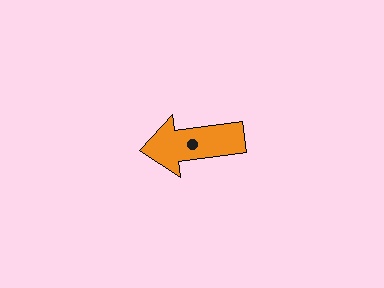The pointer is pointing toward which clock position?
Roughly 9 o'clock.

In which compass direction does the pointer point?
West.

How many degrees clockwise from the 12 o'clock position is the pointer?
Approximately 263 degrees.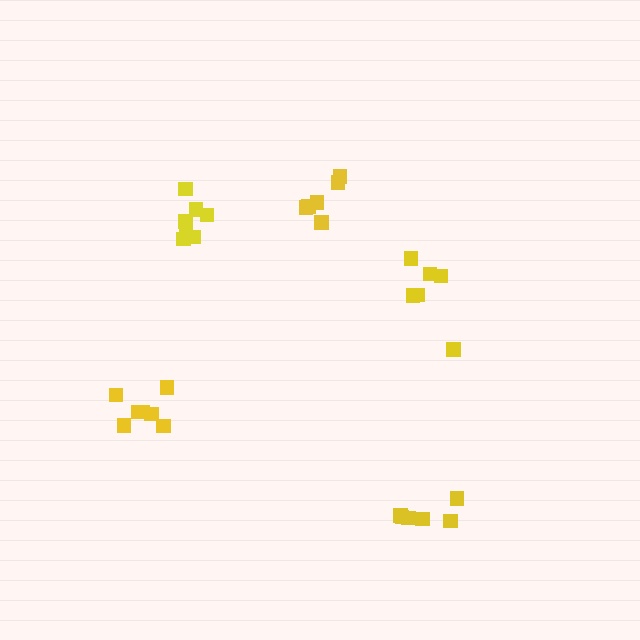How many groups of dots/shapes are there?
There are 5 groups.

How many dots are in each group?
Group 1: 7 dots, Group 2: 6 dots, Group 3: 7 dots, Group 4: 6 dots, Group 5: 6 dots (32 total).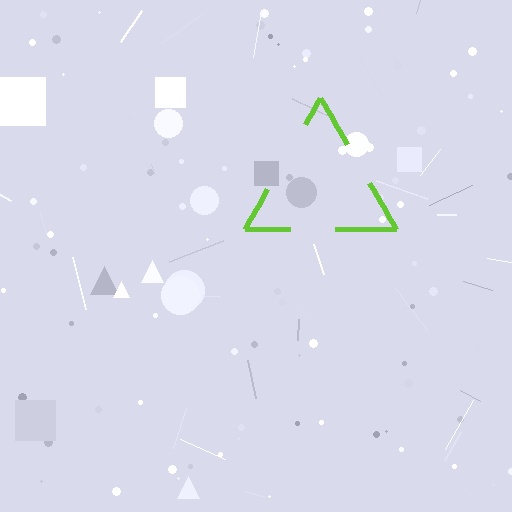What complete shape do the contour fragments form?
The contour fragments form a triangle.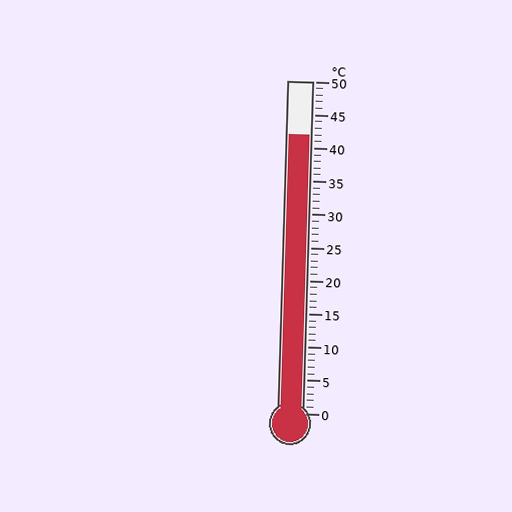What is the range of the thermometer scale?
The thermometer scale ranges from 0°C to 50°C.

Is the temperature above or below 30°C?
The temperature is above 30°C.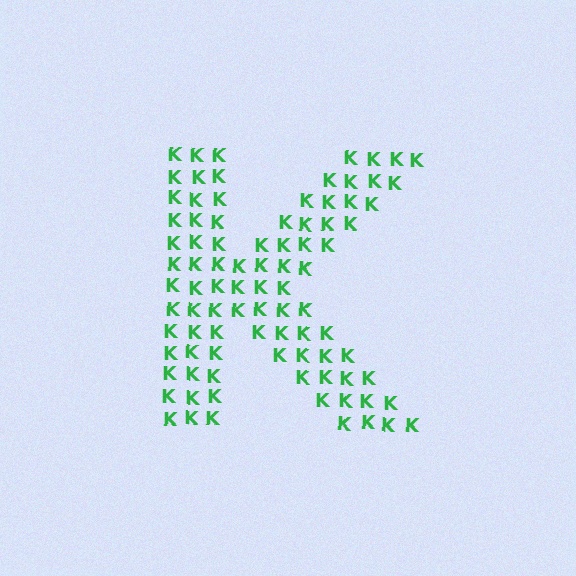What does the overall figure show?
The overall figure shows the letter K.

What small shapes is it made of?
It is made of small letter K's.